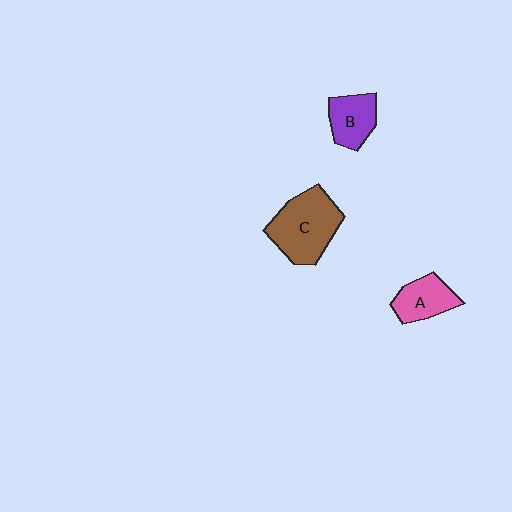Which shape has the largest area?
Shape C (brown).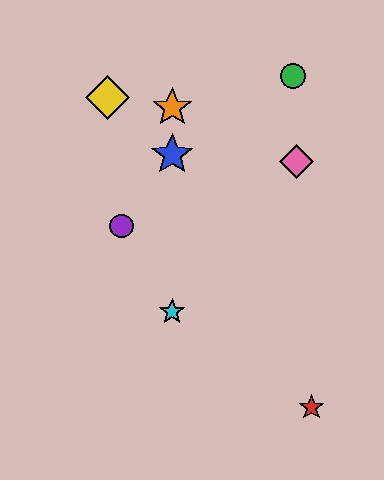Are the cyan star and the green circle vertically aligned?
No, the cyan star is at x≈172 and the green circle is at x≈293.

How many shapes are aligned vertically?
3 shapes (the blue star, the orange star, the cyan star) are aligned vertically.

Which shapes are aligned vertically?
The blue star, the orange star, the cyan star are aligned vertically.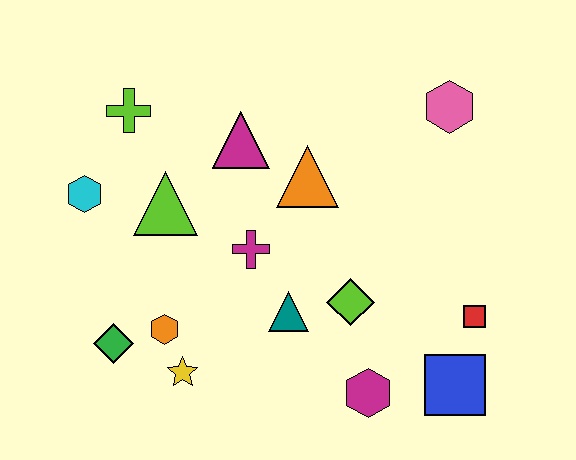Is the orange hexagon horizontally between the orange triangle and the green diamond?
Yes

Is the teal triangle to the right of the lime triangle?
Yes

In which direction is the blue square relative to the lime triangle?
The blue square is to the right of the lime triangle.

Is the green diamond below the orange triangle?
Yes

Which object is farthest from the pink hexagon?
The green diamond is farthest from the pink hexagon.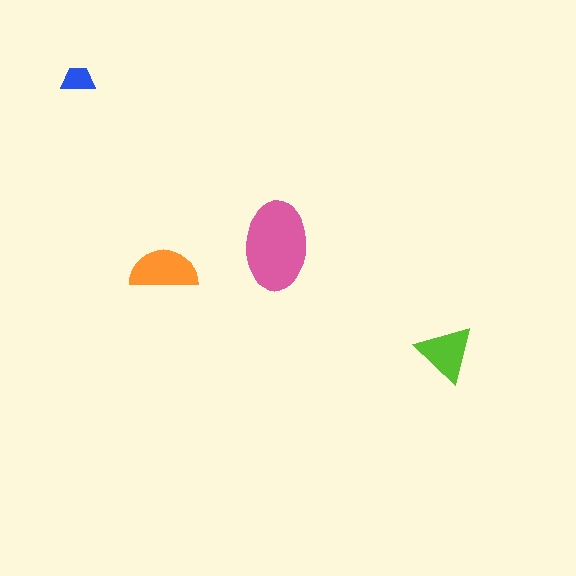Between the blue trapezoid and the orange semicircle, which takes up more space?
The orange semicircle.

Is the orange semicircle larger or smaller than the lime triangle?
Larger.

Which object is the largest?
The pink ellipse.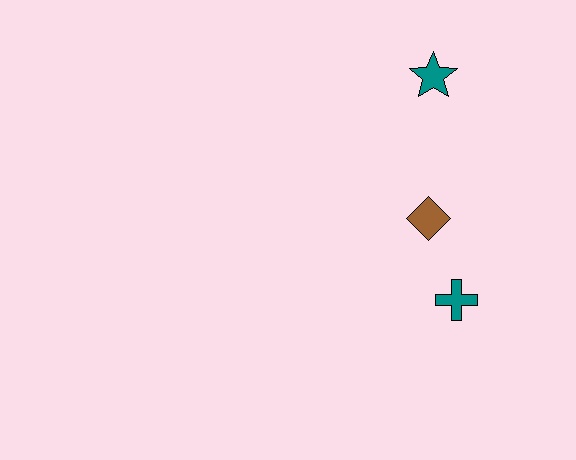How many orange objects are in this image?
There are no orange objects.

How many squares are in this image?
There are no squares.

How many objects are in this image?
There are 3 objects.